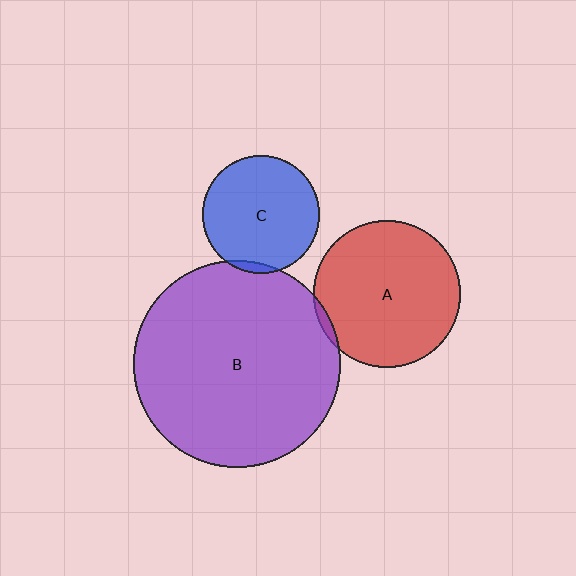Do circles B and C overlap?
Yes.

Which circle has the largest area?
Circle B (purple).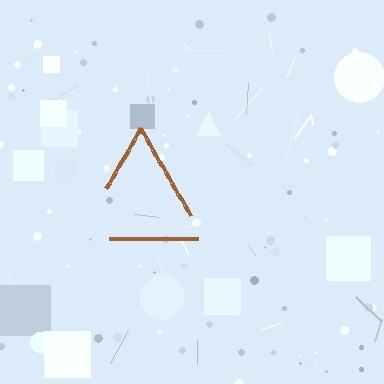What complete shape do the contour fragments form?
The contour fragments form a triangle.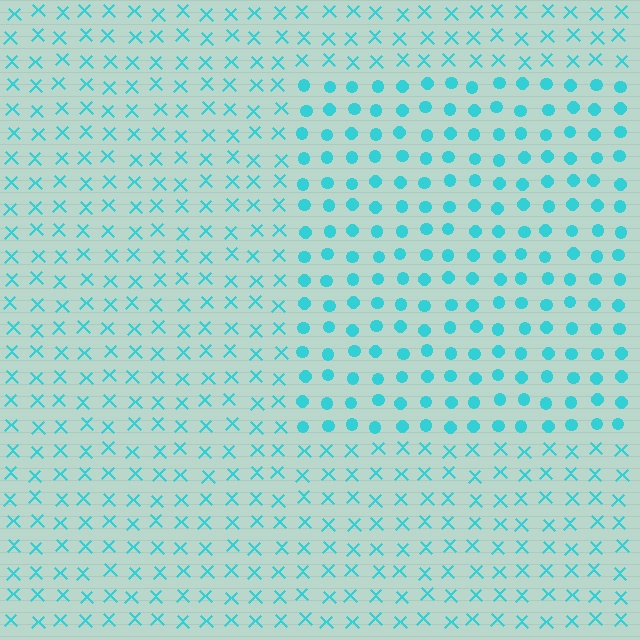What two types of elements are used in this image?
The image uses circles inside the rectangle region and X marks outside it.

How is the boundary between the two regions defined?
The boundary is defined by a change in element shape: circles inside vs. X marks outside. All elements share the same color and spacing.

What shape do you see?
I see a rectangle.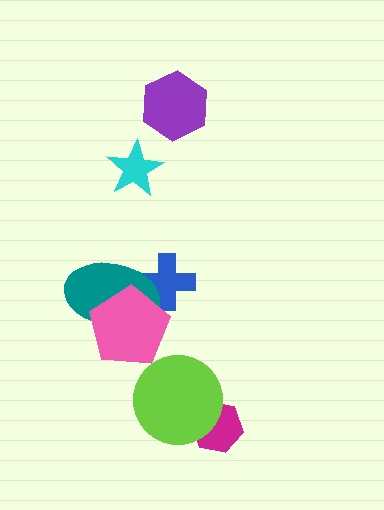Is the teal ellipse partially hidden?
Yes, it is partially covered by another shape.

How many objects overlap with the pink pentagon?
2 objects overlap with the pink pentagon.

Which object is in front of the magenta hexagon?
The lime circle is in front of the magenta hexagon.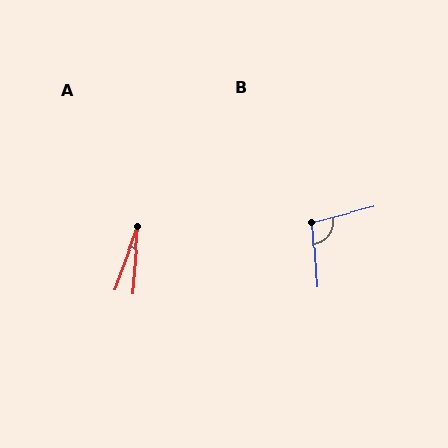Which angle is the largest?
B, at approximately 99 degrees.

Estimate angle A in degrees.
Approximately 15 degrees.